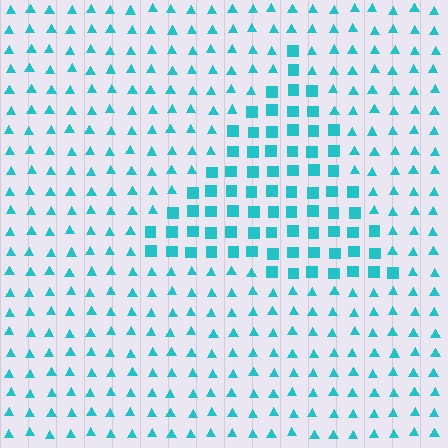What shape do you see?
I see a triangle.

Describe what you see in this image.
The image is filled with small cyan elements arranged in a uniform grid. A triangle-shaped region contains squares, while the surrounding area contains triangles. The boundary is defined purely by the change in element shape.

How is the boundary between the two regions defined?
The boundary is defined by a change in element shape: squares inside vs. triangles outside. All elements share the same color and spacing.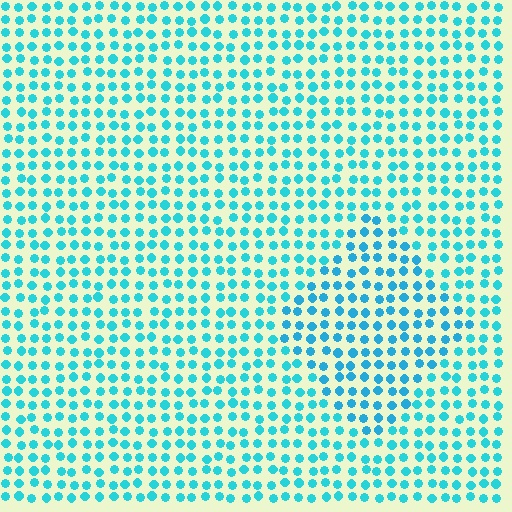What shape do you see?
I see a diamond.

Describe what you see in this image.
The image is filled with small cyan elements in a uniform arrangement. A diamond-shaped region is visible where the elements are tinted to a slightly different hue, forming a subtle color boundary.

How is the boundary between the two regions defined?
The boundary is defined purely by a slight shift in hue (about 14 degrees). Spacing, size, and orientation are identical on both sides.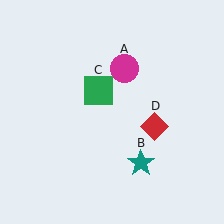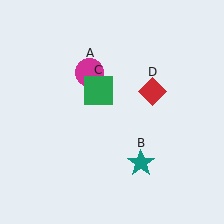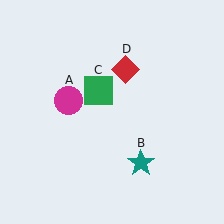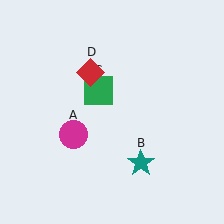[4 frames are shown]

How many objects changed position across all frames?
2 objects changed position: magenta circle (object A), red diamond (object D).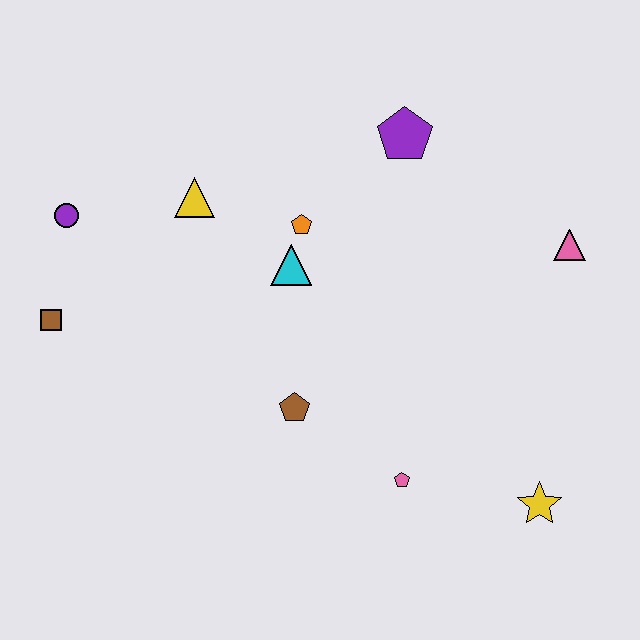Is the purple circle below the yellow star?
No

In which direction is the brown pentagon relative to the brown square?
The brown pentagon is to the right of the brown square.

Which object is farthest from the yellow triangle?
The yellow star is farthest from the yellow triangle.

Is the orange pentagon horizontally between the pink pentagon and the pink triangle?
No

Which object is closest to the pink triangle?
The purple pentagon is closest to the pink triangle.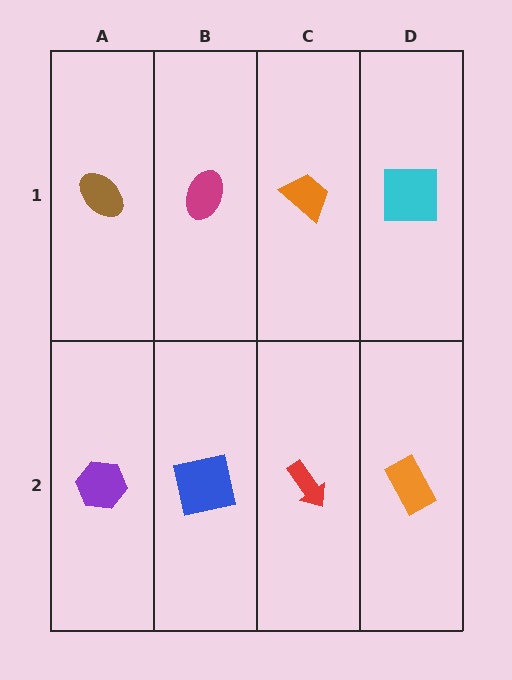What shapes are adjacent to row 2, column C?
An orange trapezoid (row 1, column C), a blue square (row 2, column B), an orange rectangle (row 2, column D).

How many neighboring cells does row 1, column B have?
3.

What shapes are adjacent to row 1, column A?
A purple hexagon (row 2, column A), a magenta ellipse (row 1, column B).